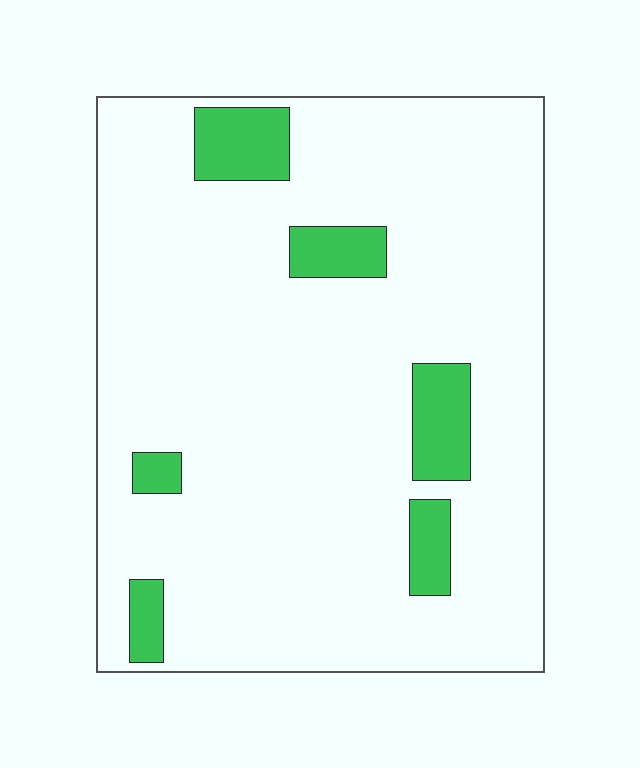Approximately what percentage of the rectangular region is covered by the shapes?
Approximately 10%.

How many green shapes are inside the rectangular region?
6.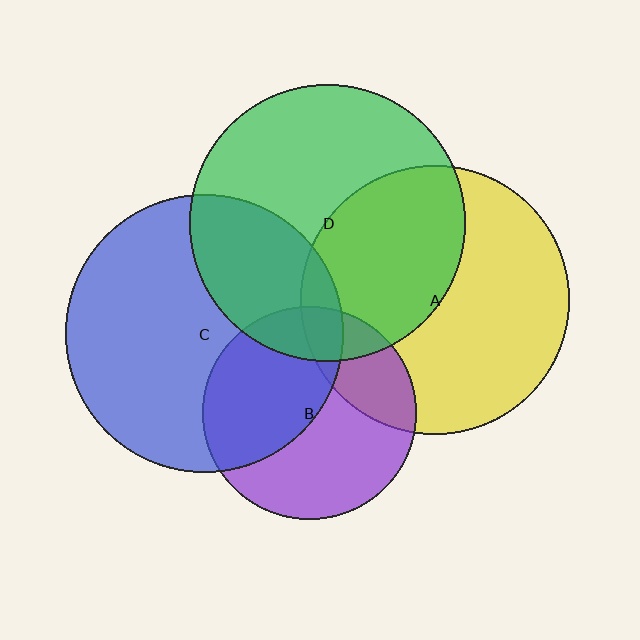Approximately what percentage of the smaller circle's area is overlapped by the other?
Approximately 5%.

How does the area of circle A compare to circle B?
Approximately 1.6 times.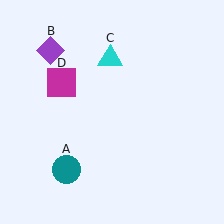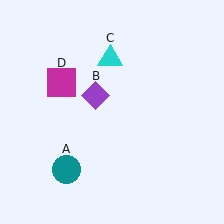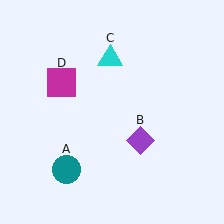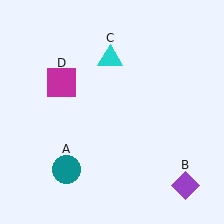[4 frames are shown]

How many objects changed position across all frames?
1 object changed position: purple diamond (object B).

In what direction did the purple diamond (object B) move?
The purple diamond (object B) moved down and to the right.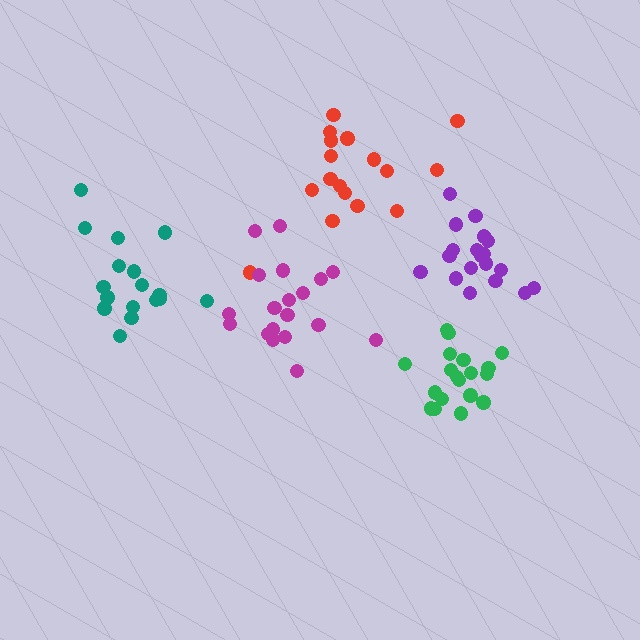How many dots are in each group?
Group 1: 17 dots, Group 2: 20 dots, Group 3: 19 dots, Group 4: 17 dots, Group 5: 19 dots (92 total).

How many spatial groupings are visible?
There are 5 spatial groupings.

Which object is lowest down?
The green cluster is bottommost.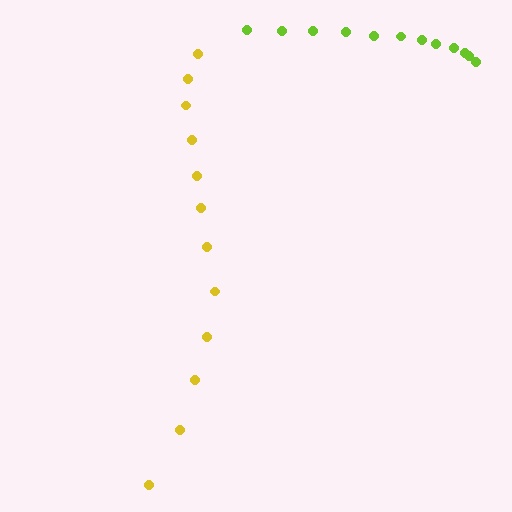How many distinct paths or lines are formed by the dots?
There are 2 distinct paths.